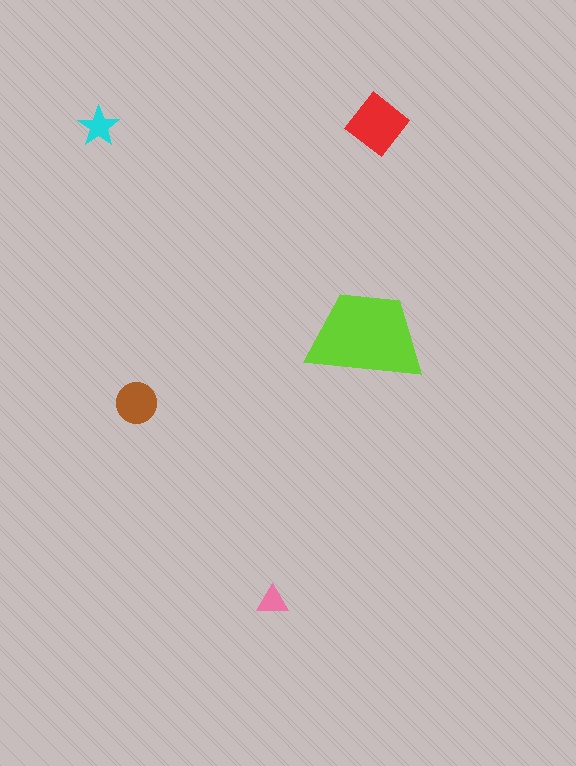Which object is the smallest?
The pink triangle.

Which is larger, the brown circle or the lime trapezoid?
The lime trapezoid.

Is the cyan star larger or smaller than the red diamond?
Smaller.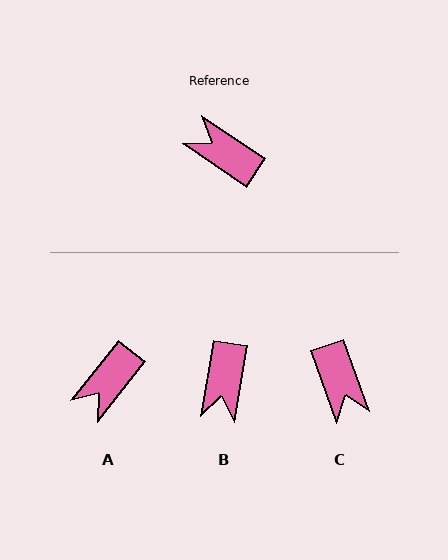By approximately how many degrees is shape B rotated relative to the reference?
Approximately 115 degrees counter-clockwise.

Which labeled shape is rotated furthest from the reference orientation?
C, about 144 degrees away.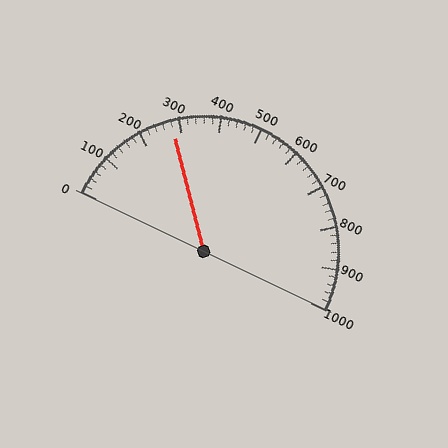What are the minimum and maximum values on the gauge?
The gauge ranges from 0 to 1000.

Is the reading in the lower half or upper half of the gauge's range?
The reading is in the lower half of the range (0 to 1000).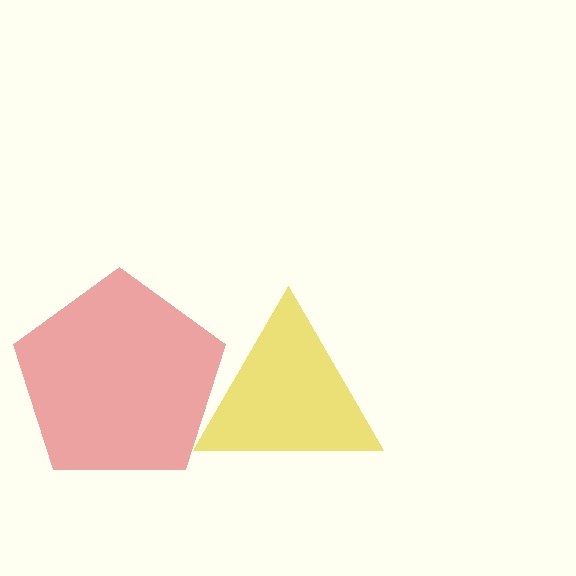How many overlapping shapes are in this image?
There are 2 overlapping shapes in the image.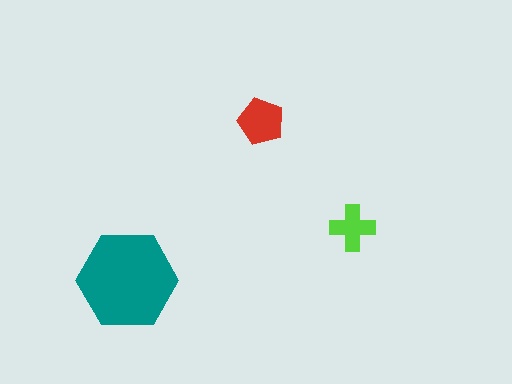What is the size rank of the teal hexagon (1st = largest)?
1st.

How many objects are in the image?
There are 3 objects in the image.